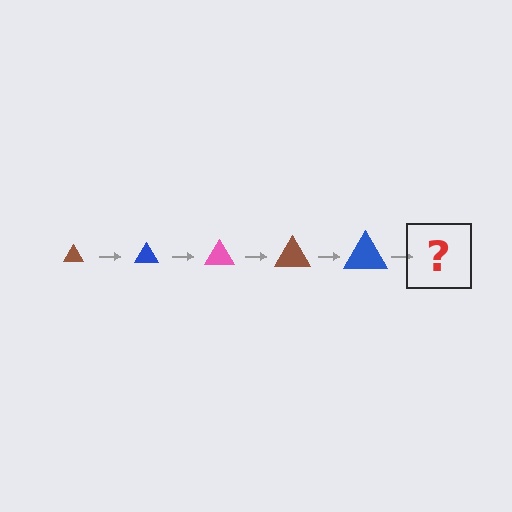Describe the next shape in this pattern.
It should be a pink triangle, larger than the previous one.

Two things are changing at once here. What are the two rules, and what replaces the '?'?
The two rules are that the triangle grows larger each step and the color cycles through brown, blue, and pink. The '?' should be a pink triangle, larger than the previous one.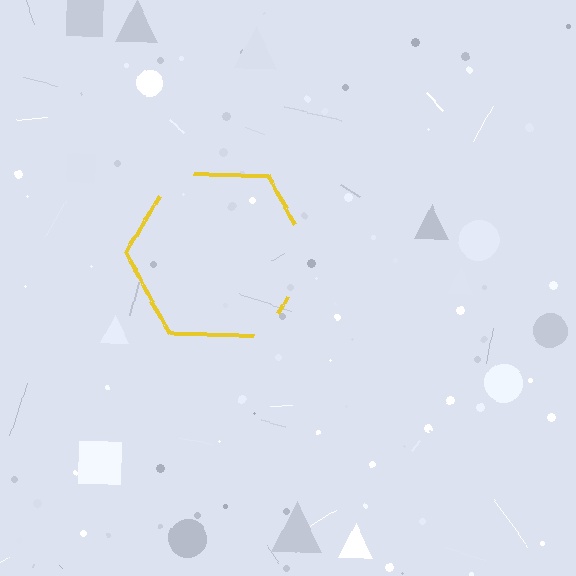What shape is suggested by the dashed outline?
The dashed outline suggests a hexagon.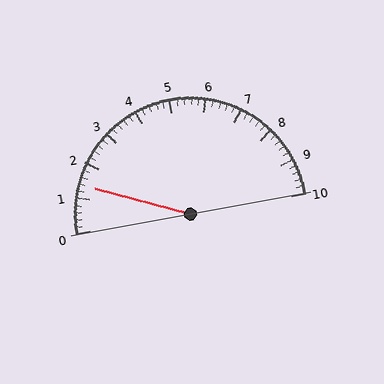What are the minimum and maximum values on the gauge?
The gauge ranges from 0 to 10.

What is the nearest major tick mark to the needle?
The nearest major tick mark is 1.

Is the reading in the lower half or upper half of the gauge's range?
The reading is in the lower half of the range (0 to 10).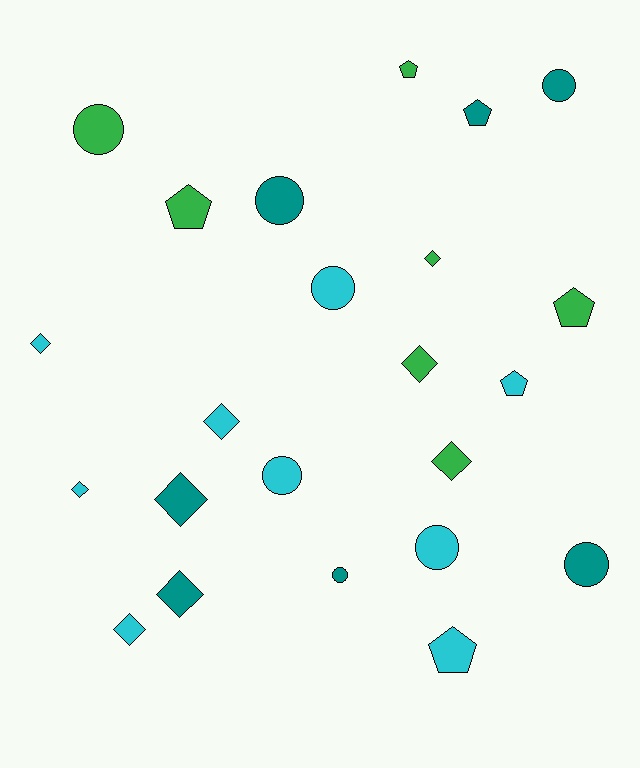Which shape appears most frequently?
Diamond, with 9 objects.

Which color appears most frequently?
Cyan, with 9 objects.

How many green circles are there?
There is 1 green circle.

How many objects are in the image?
There are 23 objects.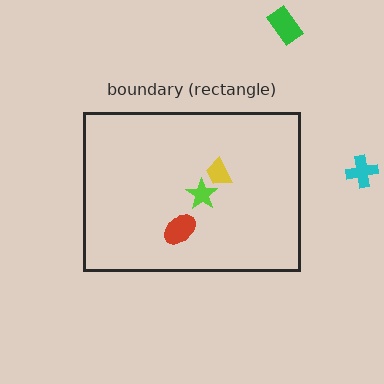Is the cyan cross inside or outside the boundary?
Outside.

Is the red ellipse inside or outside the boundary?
Inside.